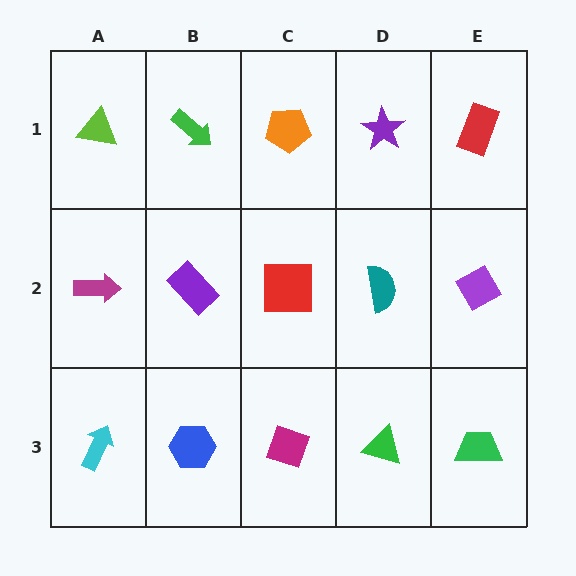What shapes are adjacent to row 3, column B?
A purple rectangle (row 2, column B), a cyan arrow (row 3, column A), a magenta diamond (row 3, column C).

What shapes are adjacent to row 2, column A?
A lime triangle (row 1, column A), a cyan arrow (row 3, column A), a purple rectangle (row 2, column B).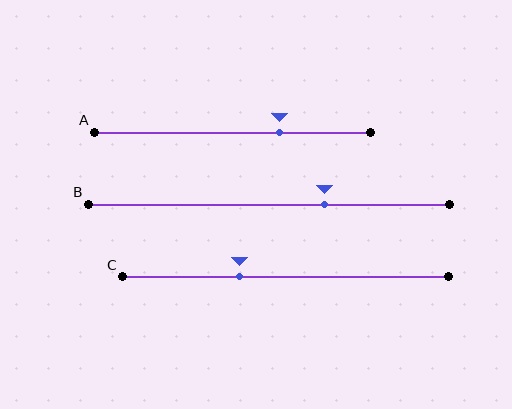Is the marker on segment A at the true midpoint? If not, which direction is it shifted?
No, the marker on segment A is shifted to the right by about 17% of the segment length.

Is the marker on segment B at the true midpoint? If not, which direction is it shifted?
No, the marker on segment B is shifted to the right by about 16% of the segment length.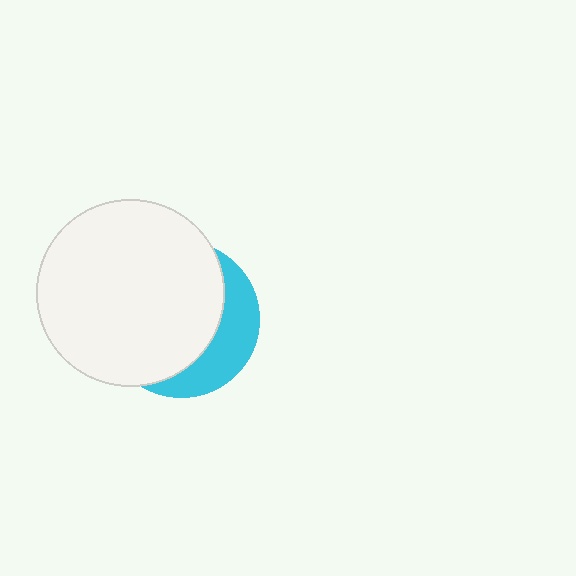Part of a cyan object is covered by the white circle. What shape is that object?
It is a circle.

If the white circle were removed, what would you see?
You would see the complete cyan circle.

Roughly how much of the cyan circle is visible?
A small part of it is visible (roughly 30%).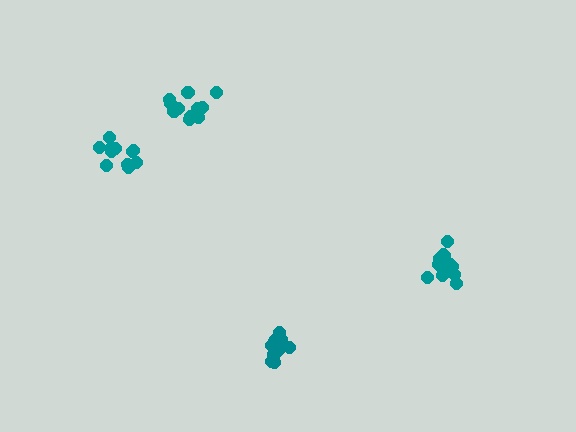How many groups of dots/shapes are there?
There are 4 groups.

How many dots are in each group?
Group 1: 12 dots, Group 2: 14 dots, Group 3: 11 dots, Group 4: 13 dots (50 total).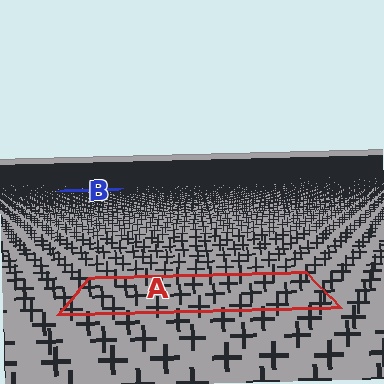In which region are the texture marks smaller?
The texture marks are smaller in region B, because it is farther away.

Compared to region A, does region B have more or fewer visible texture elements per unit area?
Region B has more texture elements per unit area — they are packed more densely because it is farther away.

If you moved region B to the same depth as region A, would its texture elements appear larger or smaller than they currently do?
They would appear larger. At a closer depth, the same texture elements are projected at a bigger on-screen size.